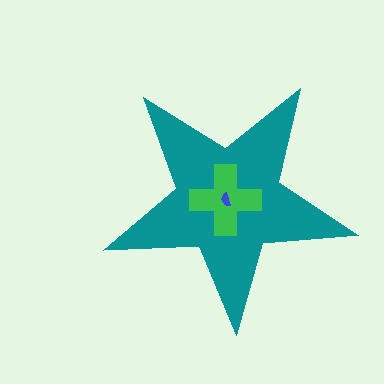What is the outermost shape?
The teal star.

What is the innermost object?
The blue semicircle.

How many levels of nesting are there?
3.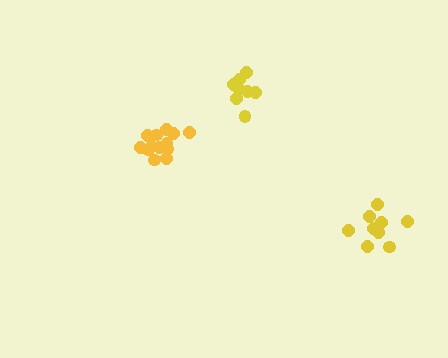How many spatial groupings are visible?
There are 3 spatial groupings.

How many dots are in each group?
Group 1: 9 dots, Group 2: 8 dots, Group 3: 13 dots (30 total).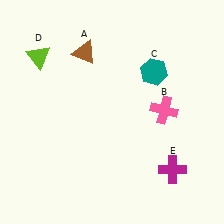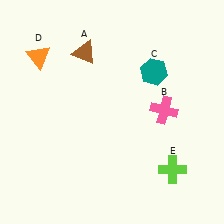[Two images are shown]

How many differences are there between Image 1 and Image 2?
There are 2 differences between the two images.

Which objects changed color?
D changed from lime to orange. E changed from magenta to lime.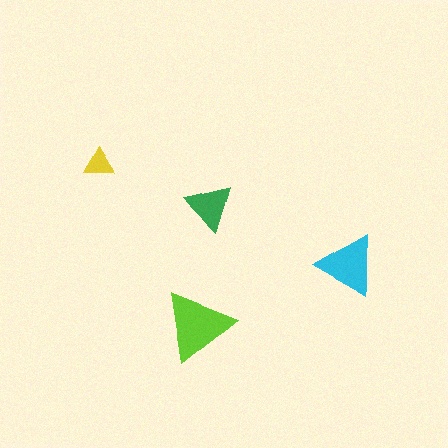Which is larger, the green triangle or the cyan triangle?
The cyan one.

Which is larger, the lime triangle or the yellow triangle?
The lime one.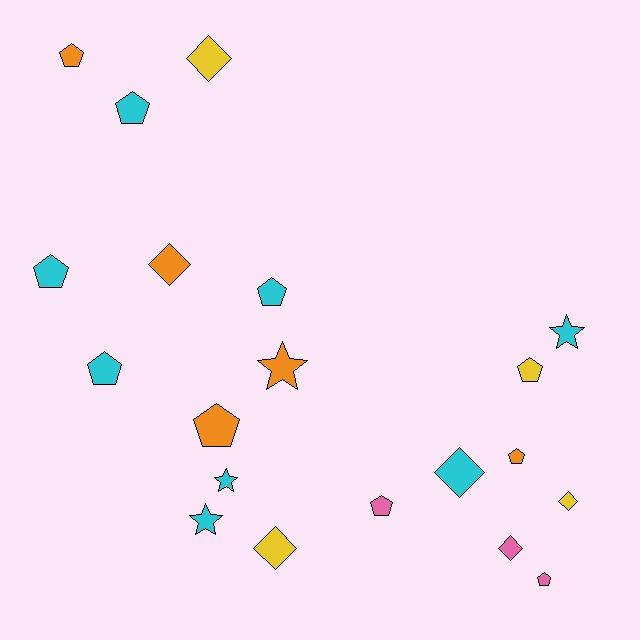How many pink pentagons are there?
There are 2 pink pentagons.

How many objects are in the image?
There are 20 objects.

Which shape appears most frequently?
Pentagon, with 10 objects.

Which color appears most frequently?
Cyan, with 8 objects.